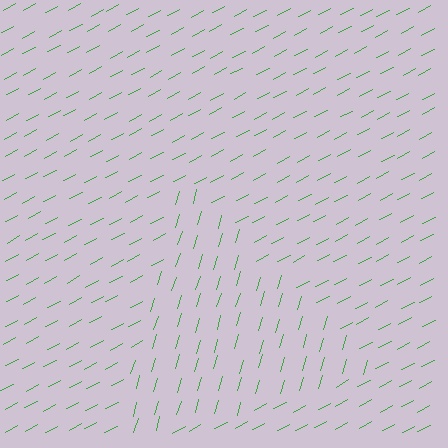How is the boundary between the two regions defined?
The boundary is defined purely by a change in line orientation (approximately 45 degrees difference). All lines are the same color and thickness.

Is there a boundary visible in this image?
Yes, there is a texture boundary formed by a change in line orientation.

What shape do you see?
I see a triangle.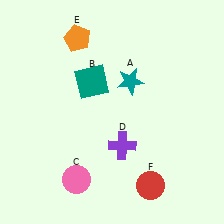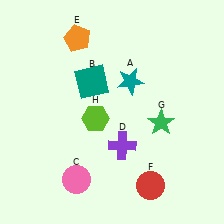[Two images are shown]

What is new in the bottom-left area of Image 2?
A lime hexagon (H) was added in the bottom-left area of Image 2.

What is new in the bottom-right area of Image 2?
A green star (G) was added in the bottom-right area of Image 2.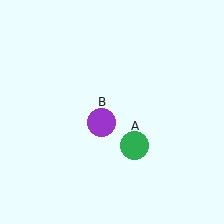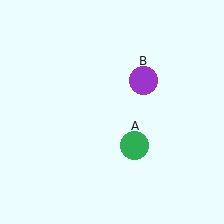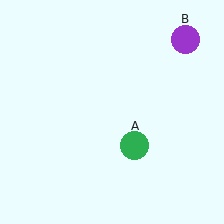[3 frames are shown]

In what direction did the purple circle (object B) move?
The purple circle (object B) moved up and to the right.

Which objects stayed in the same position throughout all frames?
Green circle (object A) remained stationary.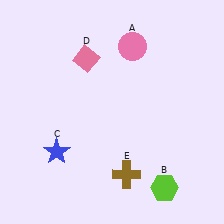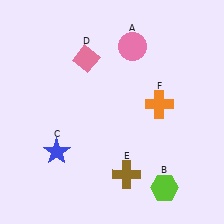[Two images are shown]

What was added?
An orange cross (F) was added in Image 2.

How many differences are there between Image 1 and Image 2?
There is 1 difference between the two images.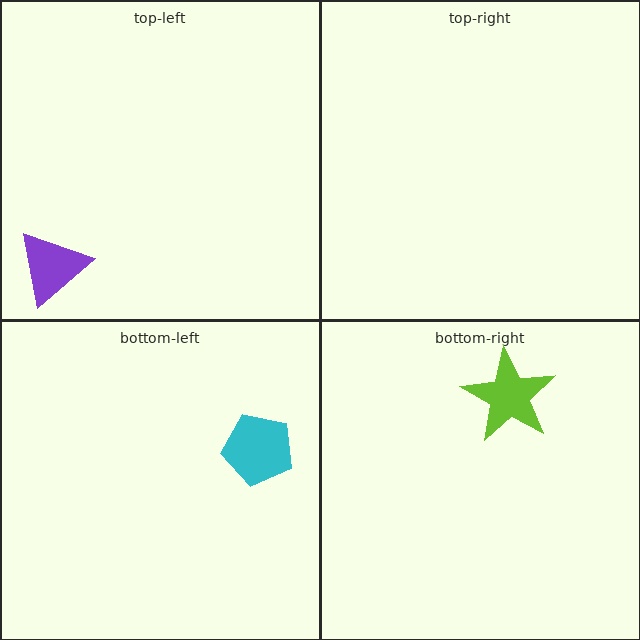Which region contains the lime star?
The bottom-right region.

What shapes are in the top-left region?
The purple triangle.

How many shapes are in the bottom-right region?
1.